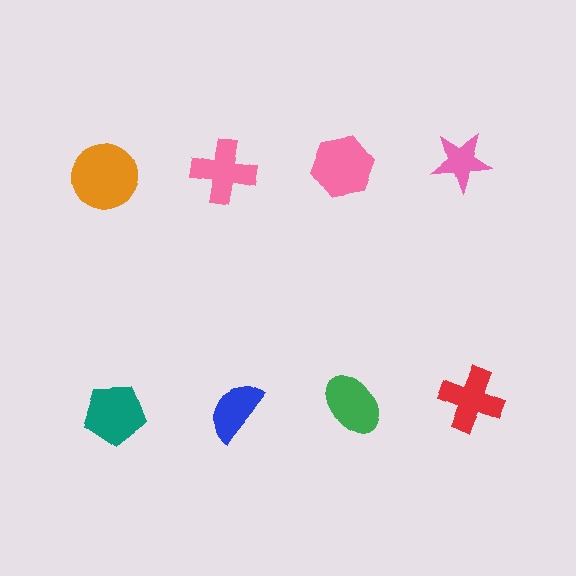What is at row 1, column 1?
An orange circle.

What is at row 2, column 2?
A blue semicircle.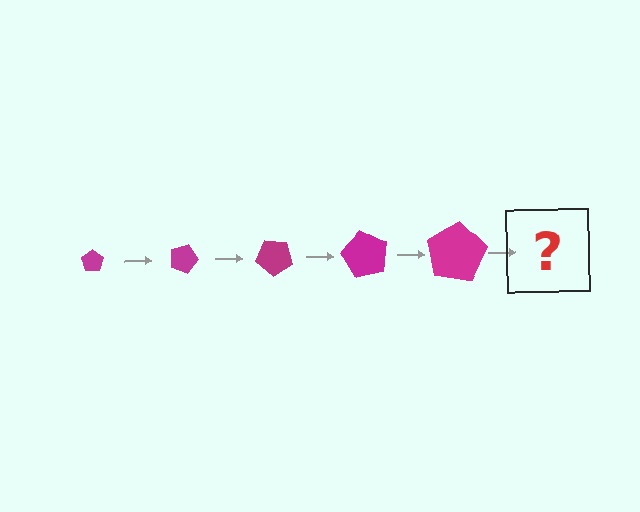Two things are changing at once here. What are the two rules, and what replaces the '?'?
The two rules are that the pentagon grows larger each step and it rotates 20 degrees each step. The '?' should be a pentagon, larger than the previous one and rotated 100 degrees from the start.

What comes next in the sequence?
The next element should be a pentagon, larger than the previous one and rotated 100 degrees from the start.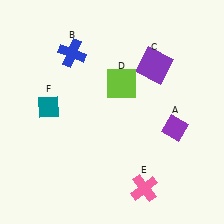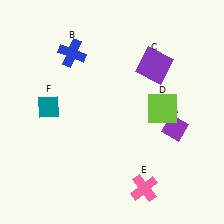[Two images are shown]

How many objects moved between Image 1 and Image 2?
1 object moved between the two images.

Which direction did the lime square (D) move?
The lime square (D) moved right.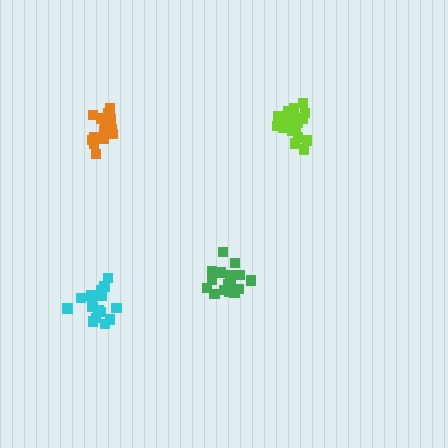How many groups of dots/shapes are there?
There are 4 groups.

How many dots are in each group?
Group 1: 17 dots, Group 2: 18 dots, Group 3: 16 dots, Group 4: 21 dots (72 total).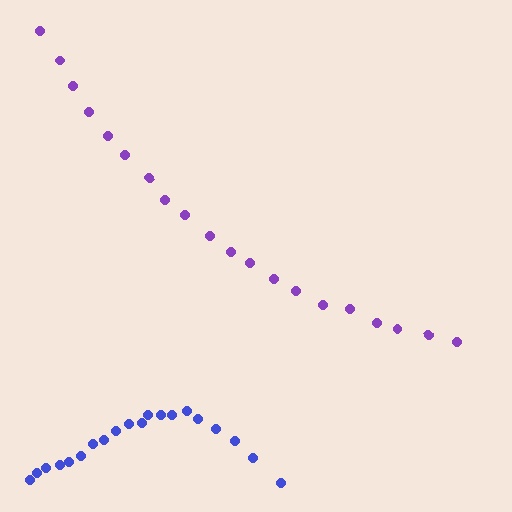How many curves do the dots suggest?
There are 2 distinct paths.